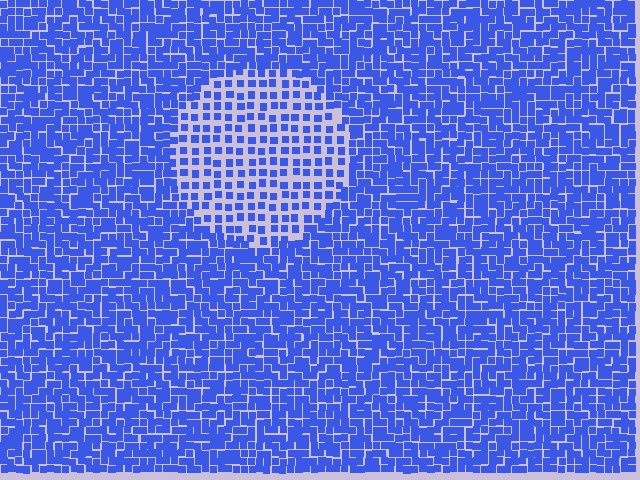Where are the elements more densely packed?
The elements are more densely packed outside the circle boundary.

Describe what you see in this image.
The image contains small blue elements arranged at two different densities. A circle-shaped region is visible where the elements are less densely packed than the surrounding area.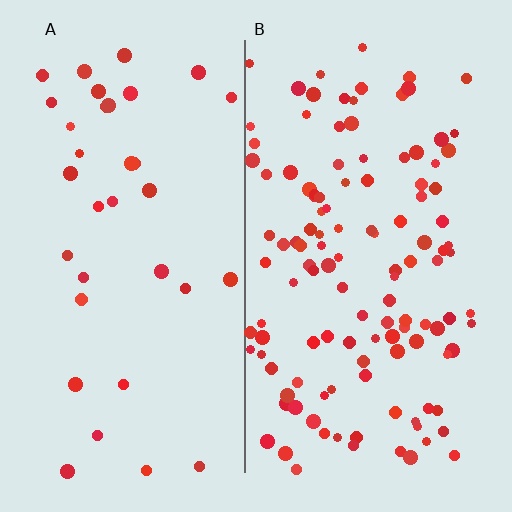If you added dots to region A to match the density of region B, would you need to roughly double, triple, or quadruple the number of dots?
Approximately triple.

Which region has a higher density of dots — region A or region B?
B (the right).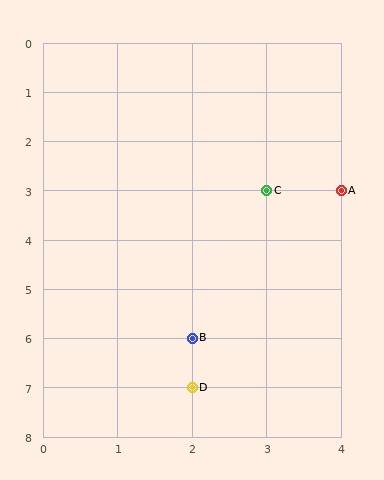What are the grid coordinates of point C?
Point C is at grid coordinates (3, 3).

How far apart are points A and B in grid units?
Points A and B are 2 columns and 3 rows apart (about 3.6 grid units diagonally).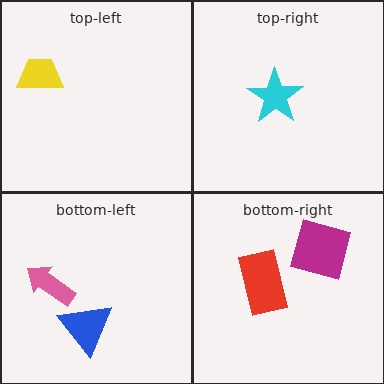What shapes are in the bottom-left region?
The pink arrow, the blue triangle.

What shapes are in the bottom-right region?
The magenta square, the red rectangle.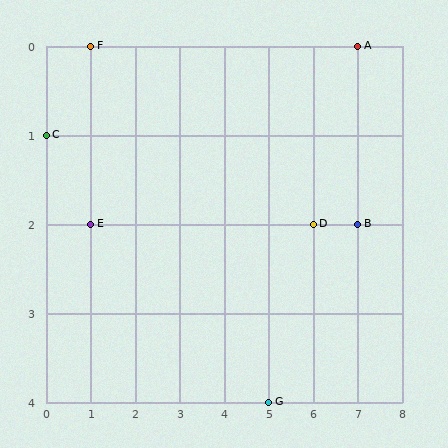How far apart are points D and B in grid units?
Points D and B are 1 column apart.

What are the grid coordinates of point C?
Point C is at grid coordinates (0, 1).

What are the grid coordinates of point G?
Point G is at grid coordinates (5, 4).